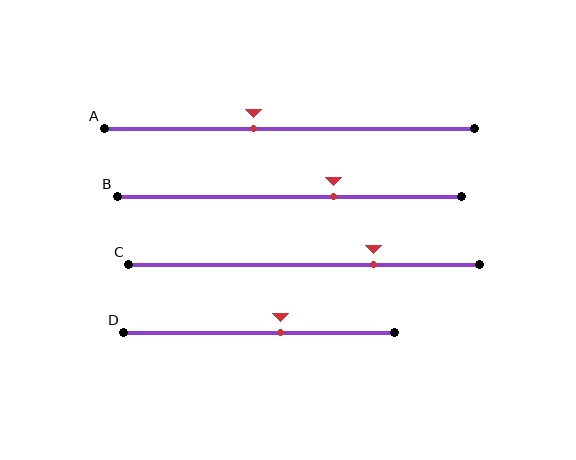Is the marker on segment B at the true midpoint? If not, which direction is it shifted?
No, the marker on segment B is shifted to the right by about 13% of the segment length.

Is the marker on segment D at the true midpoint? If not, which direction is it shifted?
No, the marker on segment D is shifted to the right by about 8% of the segment length.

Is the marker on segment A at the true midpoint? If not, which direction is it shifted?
No, the marker on segment A is shifted to the left by about 10% of the segment length.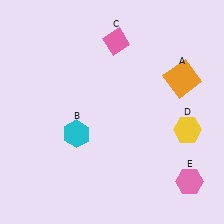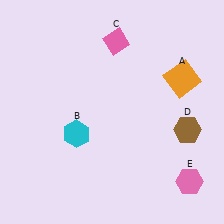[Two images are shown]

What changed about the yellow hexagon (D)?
In Image 1, D is yellow. In Image 2, it changed to brown.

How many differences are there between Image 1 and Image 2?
There is 1 difference between the two images.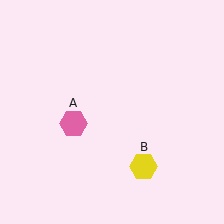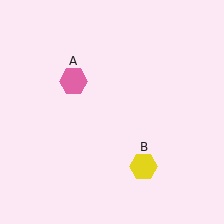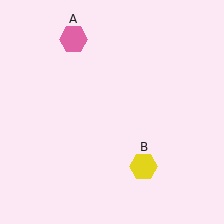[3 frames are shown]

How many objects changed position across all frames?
1 object changed position: pink hexagon (object A).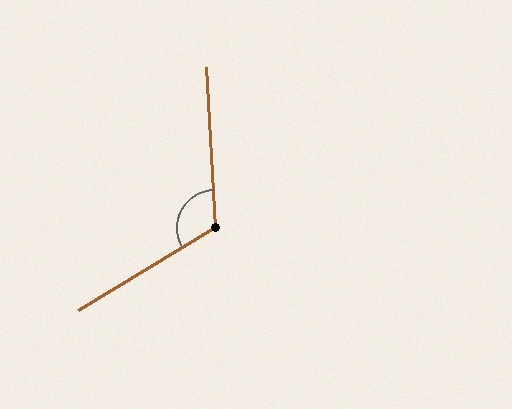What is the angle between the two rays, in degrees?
Approximately 118 degrees.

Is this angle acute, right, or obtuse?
It is obtuse.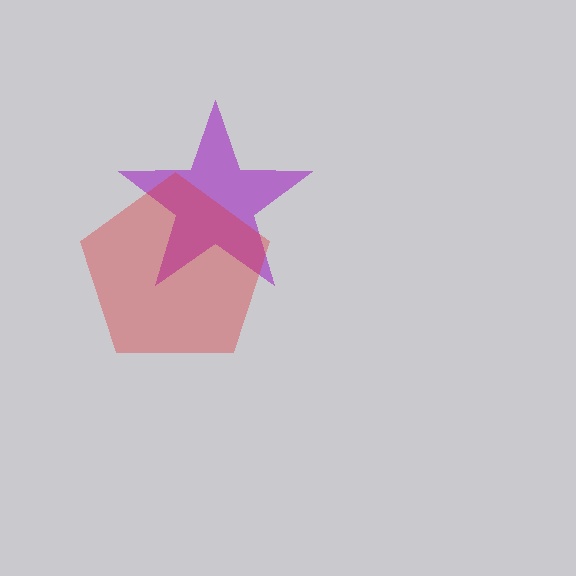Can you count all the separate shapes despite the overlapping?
Yes, there are 2 separate shapes.